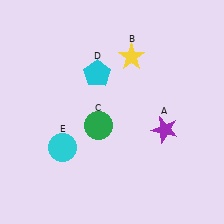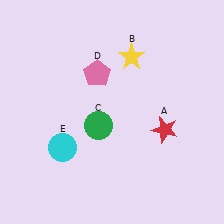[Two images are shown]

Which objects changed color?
A changed from purple to red. D changed from cyan to pink.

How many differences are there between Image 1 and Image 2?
There are 2 differences between the two images.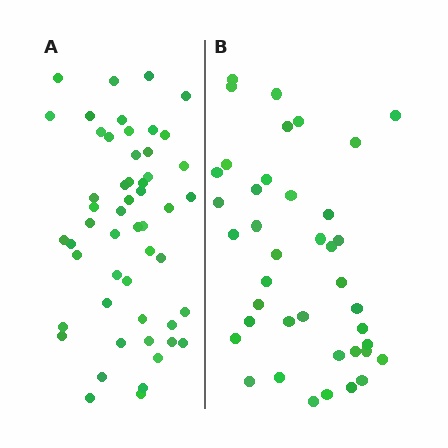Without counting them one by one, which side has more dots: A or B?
Region A (the left region) has more dots.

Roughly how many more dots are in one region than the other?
Region A has roughly 12 or so more dots than region B.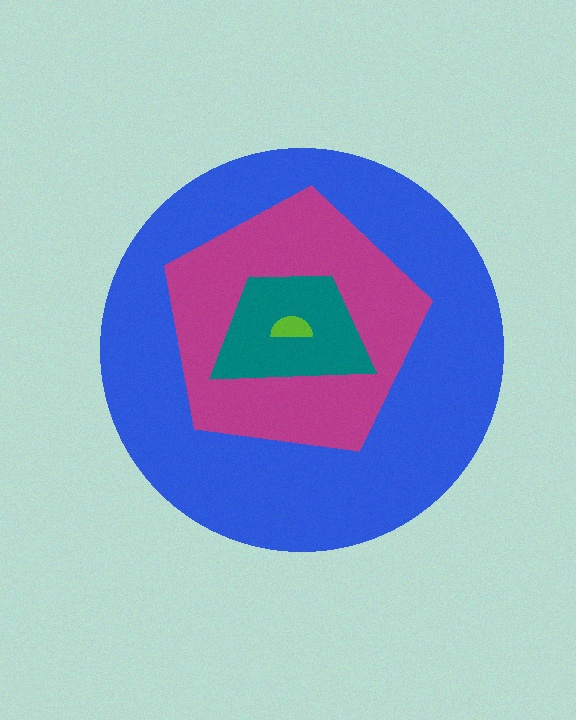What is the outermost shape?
The blue circle.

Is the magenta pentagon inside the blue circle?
Yes.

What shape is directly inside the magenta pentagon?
The teal trapezoid.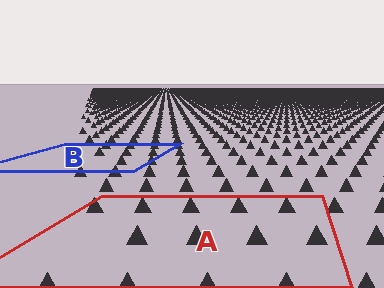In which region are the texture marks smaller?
The texture marks are smaller in region B, because it is farther away.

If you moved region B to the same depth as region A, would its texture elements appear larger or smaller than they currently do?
They would appear larger. At a closer depth, the same texture elements are projected at a bigger on-screen size.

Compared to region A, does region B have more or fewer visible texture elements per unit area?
Region B has more texture elements per unit area — they are packed more densely because it is farther away.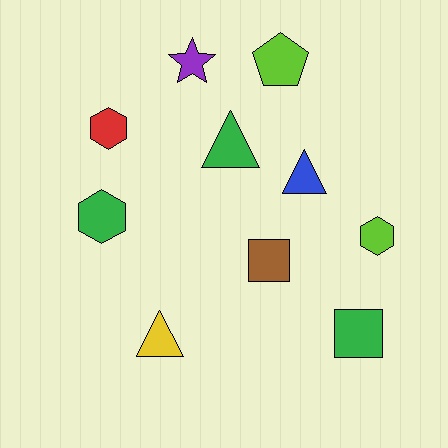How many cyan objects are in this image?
There are no cyan objects.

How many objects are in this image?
There are 10 objects.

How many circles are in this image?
There are no circles.